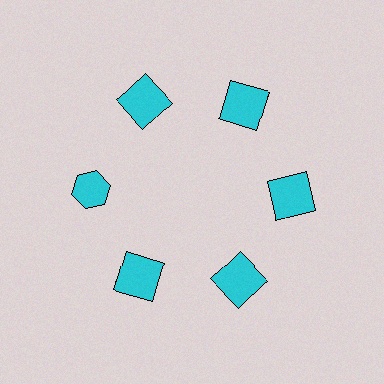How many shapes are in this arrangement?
There are 6 shapes arranged in a ring pattern.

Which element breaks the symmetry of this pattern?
The cyan hexagon at roughly the 9 o'clock position breaks the symmetry. All other shapes are cyan squares.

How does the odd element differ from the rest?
It has a different shape: hexagon instead of square.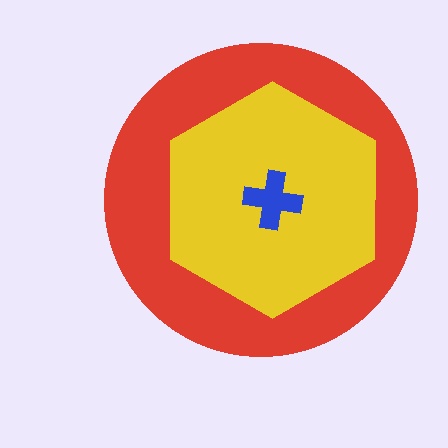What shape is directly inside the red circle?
The yellow hexagon.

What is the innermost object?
The blue cross.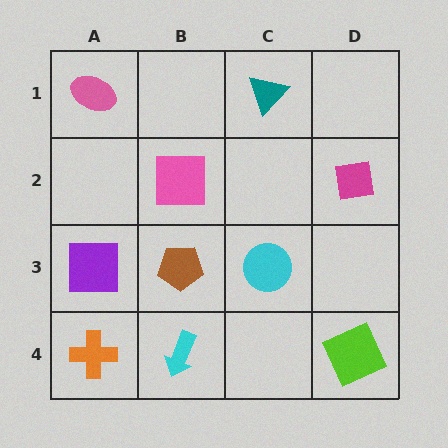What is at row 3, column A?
A purple square.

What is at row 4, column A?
An orange cross.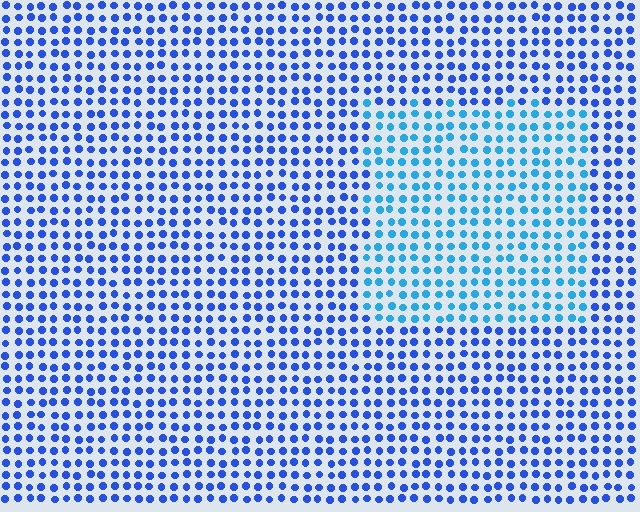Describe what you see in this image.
The image is filled with small blue elements in a uniform arrangement. A rectangle-shaped region is visible where the elements are tinted to a slightly different hue, forming a subtle color boundary.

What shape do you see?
I see a rectangle.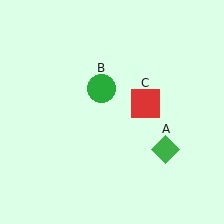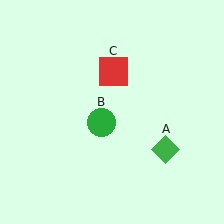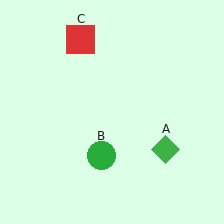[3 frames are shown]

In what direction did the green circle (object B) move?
The green circle (object B) moved down.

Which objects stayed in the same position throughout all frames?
Green diamond (object A) remained stationary.